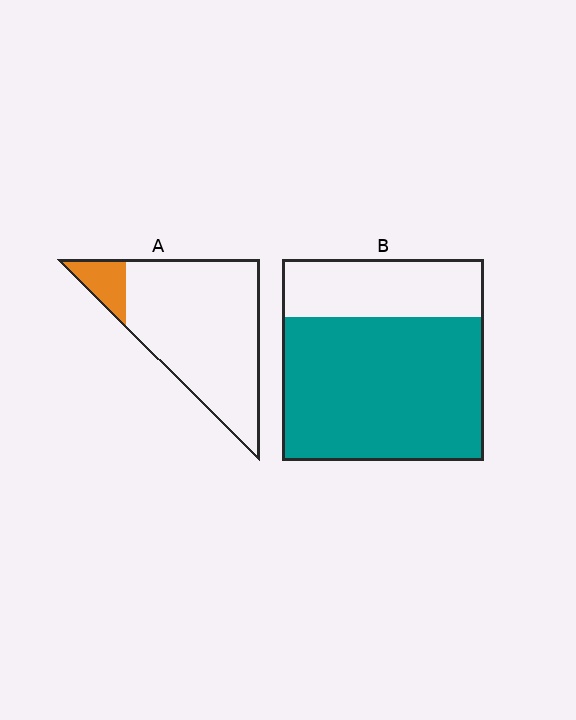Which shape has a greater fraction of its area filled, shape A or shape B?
Shape B.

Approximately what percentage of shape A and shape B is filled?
A is approximately 10% and B is approximately 70%.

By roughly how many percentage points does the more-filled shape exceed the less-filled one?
By roughly 60 percentage points (B over A).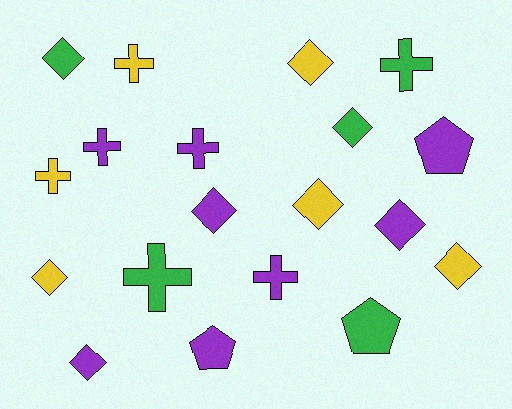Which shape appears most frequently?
Diamond, with 9 objects.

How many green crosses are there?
There are 2 green crosses.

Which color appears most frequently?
Purple, with 8 objects.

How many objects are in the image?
There are 19 objects.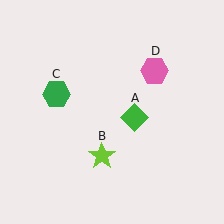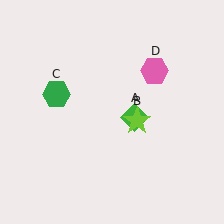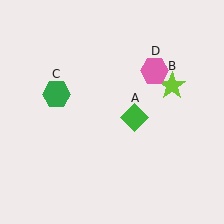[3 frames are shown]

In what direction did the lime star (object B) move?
The lime star (object B) moved up and to the right.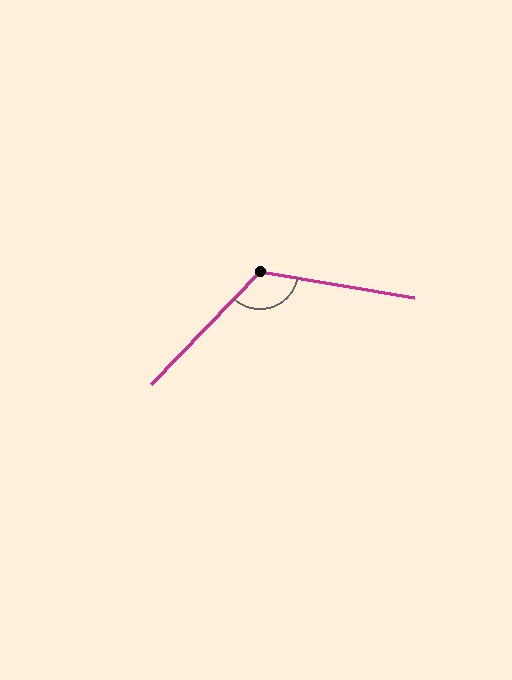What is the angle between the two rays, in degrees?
Approximately 124 degrees.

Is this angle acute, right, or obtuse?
It is obtuse.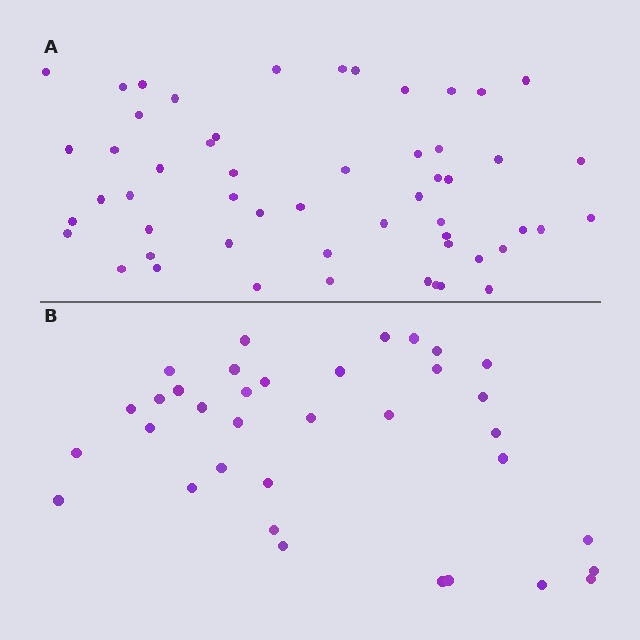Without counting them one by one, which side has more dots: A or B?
Region A (the top region) has more dots.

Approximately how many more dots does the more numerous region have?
Region A has approximately 20 more dots than region B.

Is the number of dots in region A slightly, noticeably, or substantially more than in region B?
Region A has substantially more. The ratio is roughly 1.5 to 1.